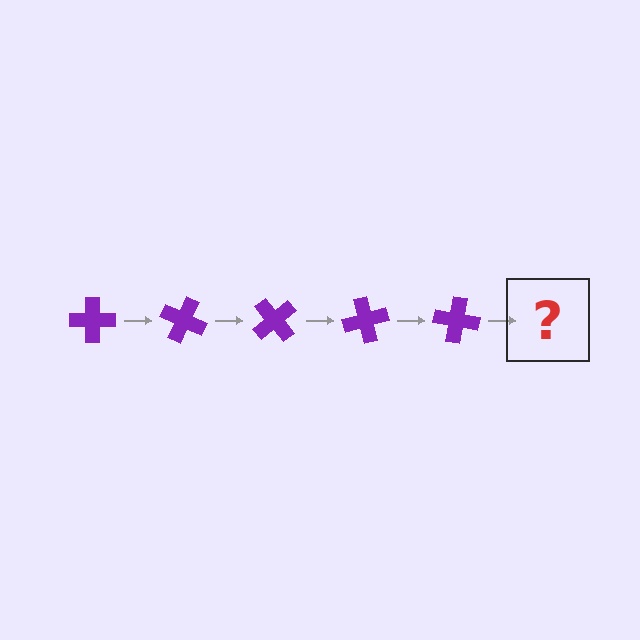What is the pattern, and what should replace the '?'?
The pattern is that the cross rotates 25 degrees each step. The '?' should be a purple cross rotated 125 degrees.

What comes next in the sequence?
The next element should be a purple cross rotated 125 degrees.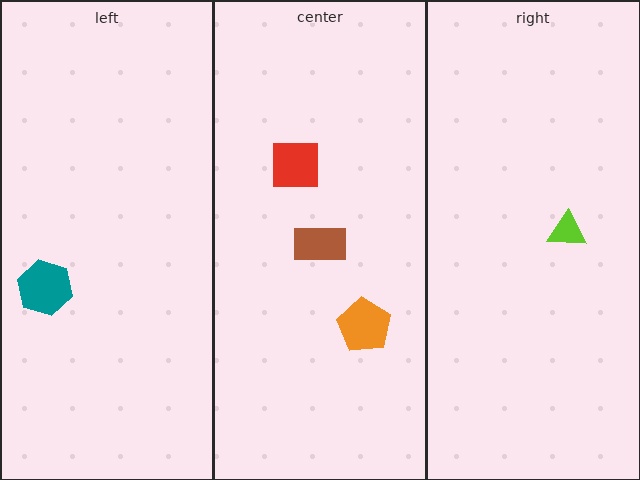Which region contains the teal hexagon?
The left region.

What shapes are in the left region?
The teal hexagon.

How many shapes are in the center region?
3.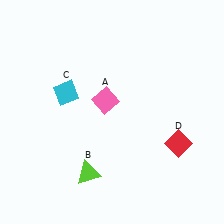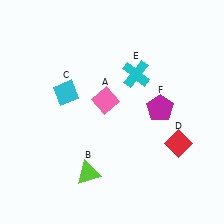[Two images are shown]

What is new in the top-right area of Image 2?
A magenta pentagon (F) was added in the top-right area of Image 2.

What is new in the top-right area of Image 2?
A cyan cross (E) was added in the top-right area of Image 2.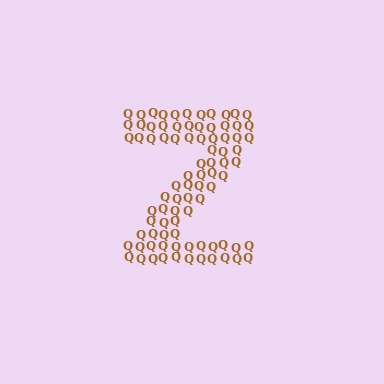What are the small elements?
The small elements are letter Q's.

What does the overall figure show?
The overall figure shows the letter Z.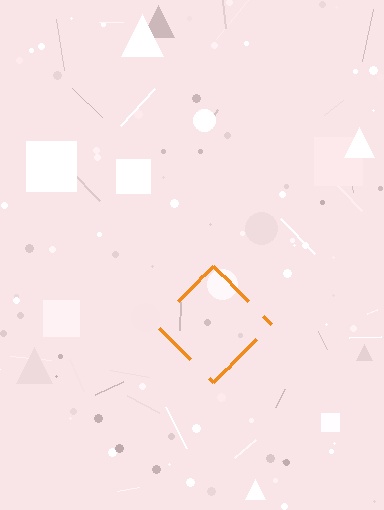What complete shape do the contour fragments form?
The contour fragments form a diamond.